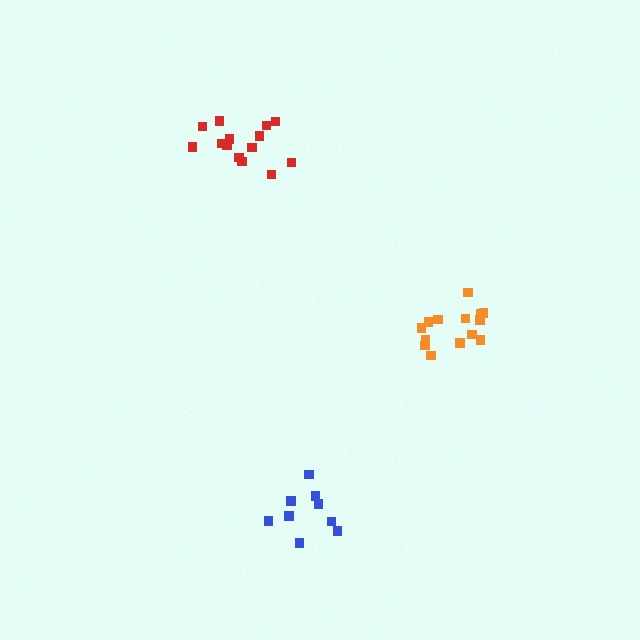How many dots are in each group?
Group 1: 14 dots, Group 2: 14 dots, Group 3: 9 dots (37 total).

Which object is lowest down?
The blue cluster is bottommost.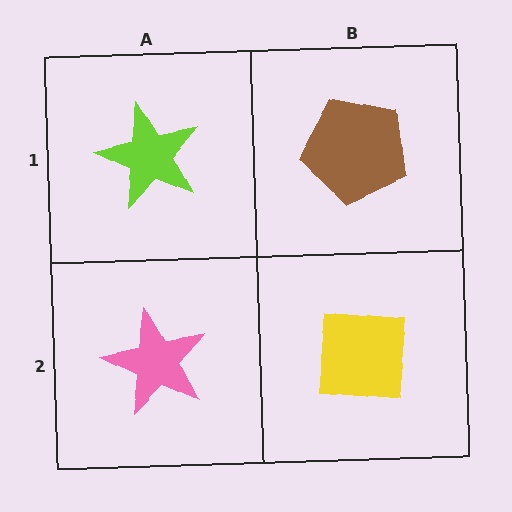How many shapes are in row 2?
2 shapes.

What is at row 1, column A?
A lime star.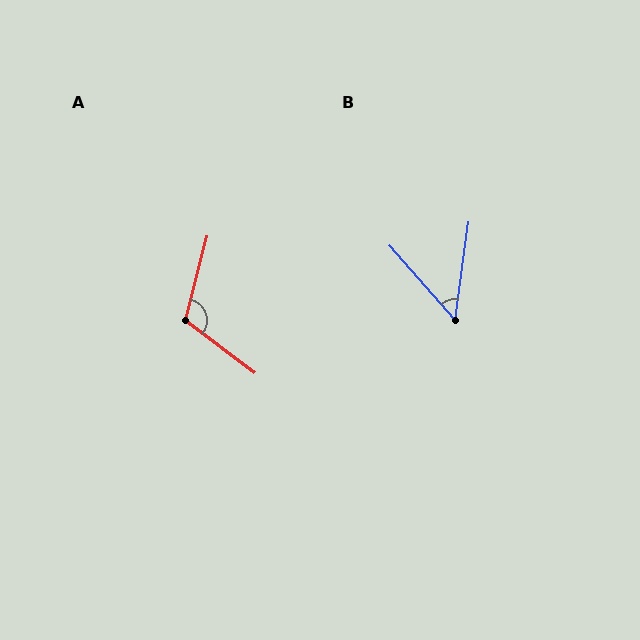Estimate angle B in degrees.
Approximately 49 degrees.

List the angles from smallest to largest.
B (49°), A (113°).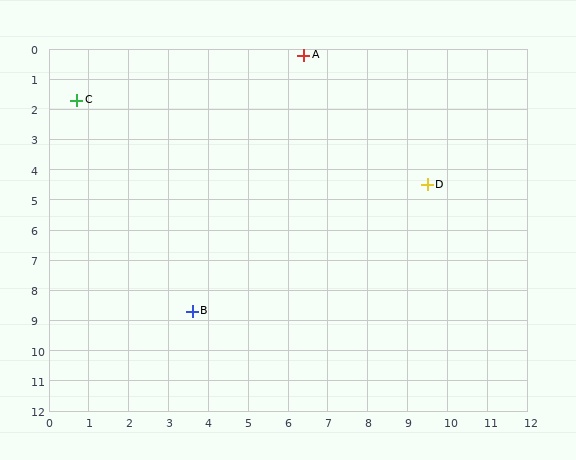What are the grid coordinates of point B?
Point B is at approximately (3.6, 8.7).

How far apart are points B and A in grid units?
Points B and A are about 8.9 grid units apart.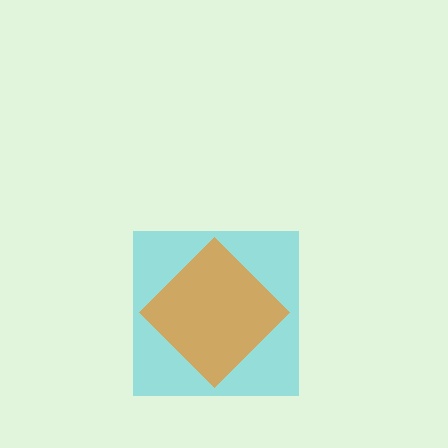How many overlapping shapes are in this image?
There are 2 overlapping shapes in the image.